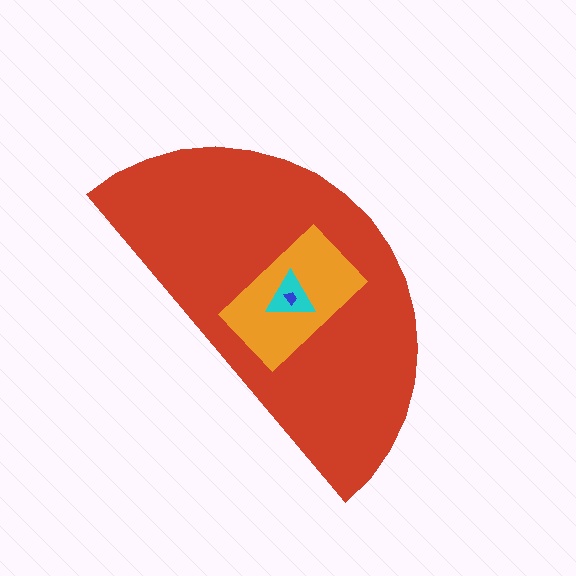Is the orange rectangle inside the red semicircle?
Yes.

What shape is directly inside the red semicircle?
The orange rectangle.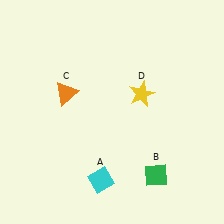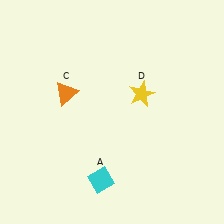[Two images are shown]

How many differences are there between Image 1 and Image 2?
There is 1 difference between the two images.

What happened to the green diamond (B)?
The green diamond (B) was removed in Image 2. It was in the bottom-right area of Image 1.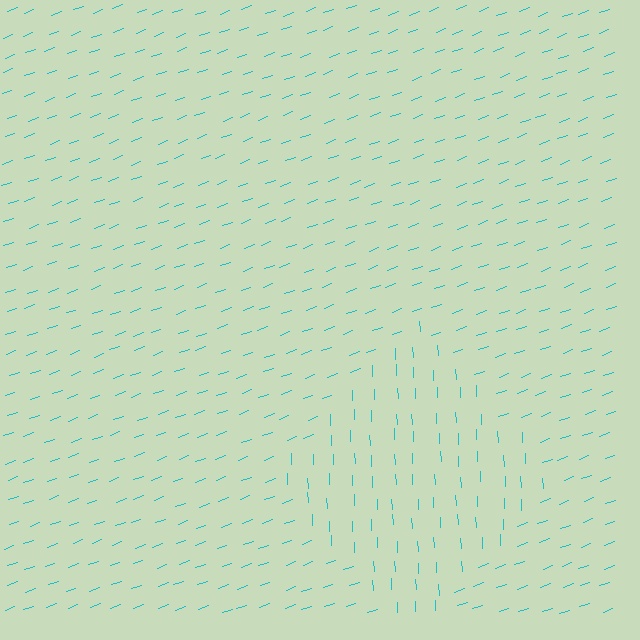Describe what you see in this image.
The image is filled with small cyan line segments. A diamond region in the image has lines oriented differently from the surrounding lines, creating a visible texture boundary.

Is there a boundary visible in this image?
Yes, there is a texture boundary formed by a change in line orientation.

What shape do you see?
I see a diamond.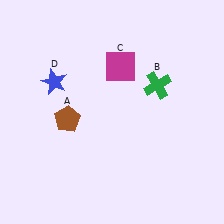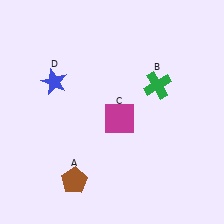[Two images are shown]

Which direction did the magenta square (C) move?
The magenta square (C) moved down.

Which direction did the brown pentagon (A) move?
The brown pentagon (A) moved down.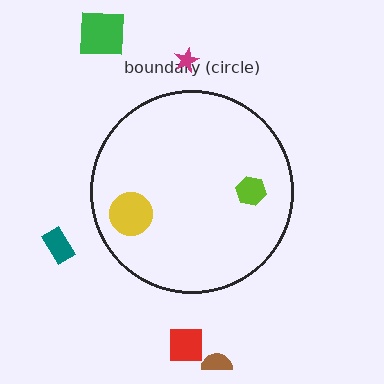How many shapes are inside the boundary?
2 inside, 5 outside.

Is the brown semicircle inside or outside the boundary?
Outside.